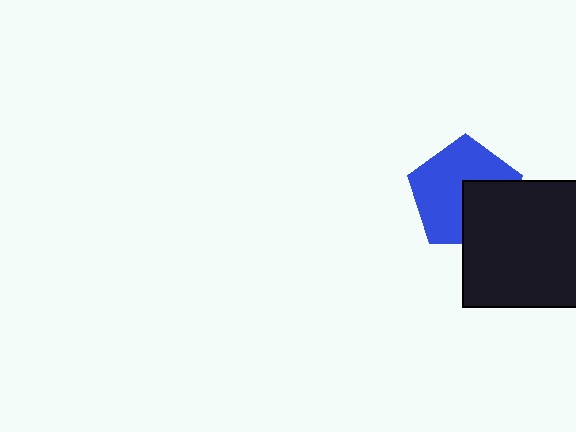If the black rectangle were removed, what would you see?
You would see the complete blue pentagon.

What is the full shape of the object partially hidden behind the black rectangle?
The partially hidden object is a blue pentagon.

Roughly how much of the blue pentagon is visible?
About half of it is visible (roughly 64%).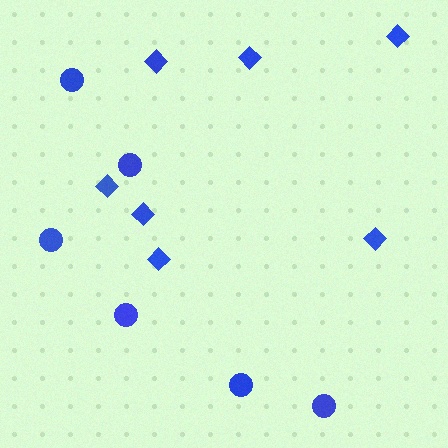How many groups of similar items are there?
There are 2 groups: one group of circles (6) and one group of diamonds (7).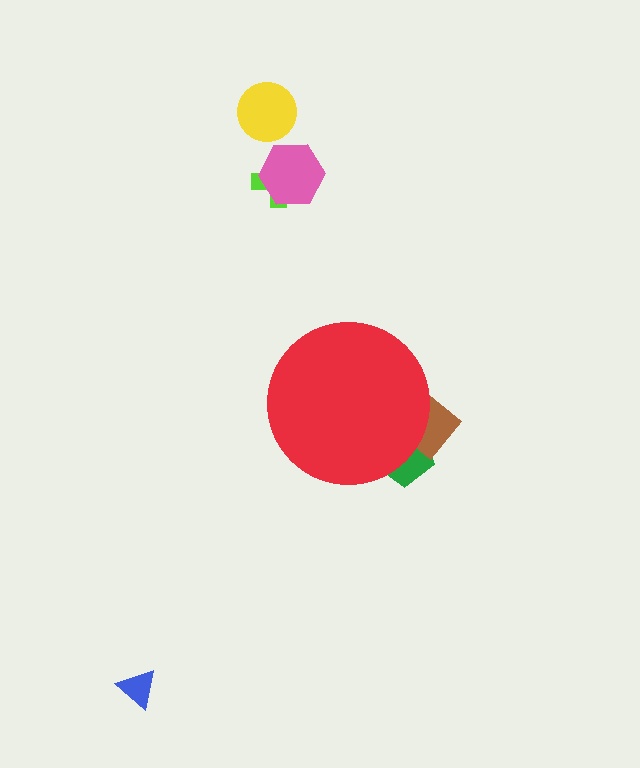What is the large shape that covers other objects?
A red circle.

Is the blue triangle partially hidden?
No, the blue triangle is fully visible.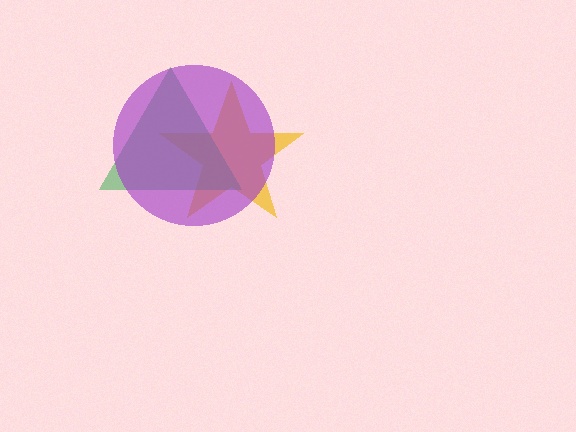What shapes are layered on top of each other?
The layered shapes are: a yellow star, a green triangle, a purple circle.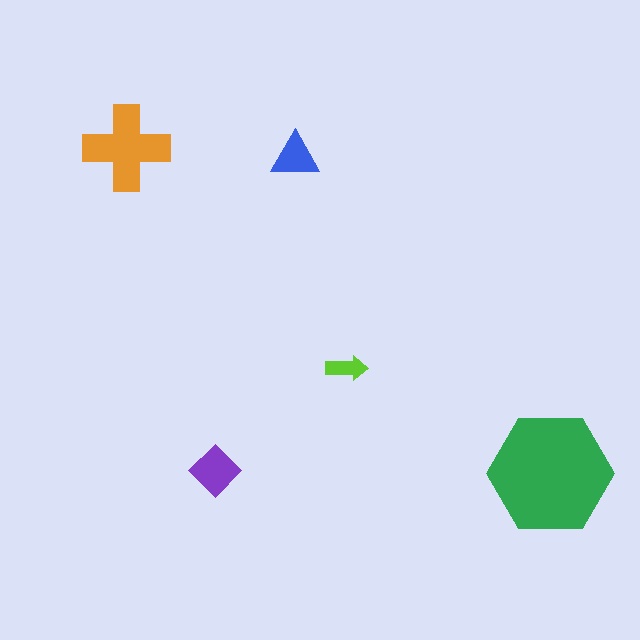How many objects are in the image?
There are 5 objects in the image.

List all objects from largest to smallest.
The green hexagon, the orange cross, the purple diamond, the blue triangle, the lime arrow.